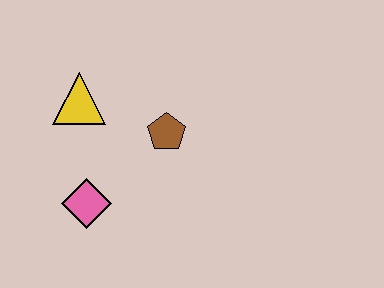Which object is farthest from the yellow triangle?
The pink diamond is farthest from the yellow triangle.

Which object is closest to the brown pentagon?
The yellow triangle is closest to the brown pentagon.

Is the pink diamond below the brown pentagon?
Yes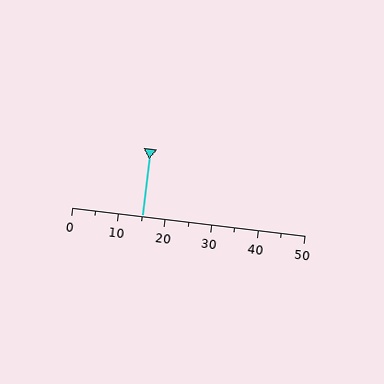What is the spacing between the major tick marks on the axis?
The major ticks are spaced 10 apart.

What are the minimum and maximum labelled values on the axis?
The axis runs from 0 to 50.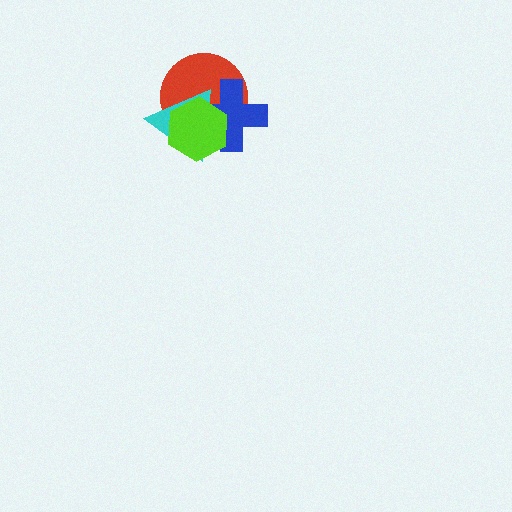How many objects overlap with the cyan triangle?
3 objects overlap with the cyan triangle.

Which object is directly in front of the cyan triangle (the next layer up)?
The blue cross is directly in front of the cyan triangle.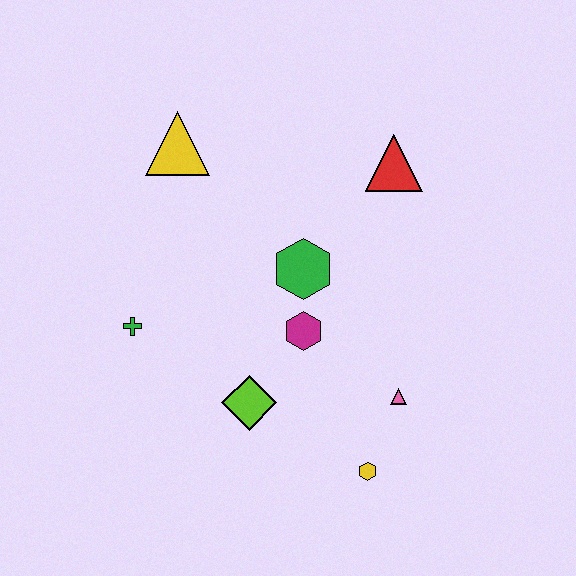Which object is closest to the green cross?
The lime diamond is closest to the green cross.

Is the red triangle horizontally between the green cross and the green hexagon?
No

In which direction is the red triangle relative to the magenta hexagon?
The red triangle is above the magenta hexagon.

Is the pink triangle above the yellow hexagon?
Yes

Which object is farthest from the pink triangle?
The yellow triangle is farthest from the pink triangle.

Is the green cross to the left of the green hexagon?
Yes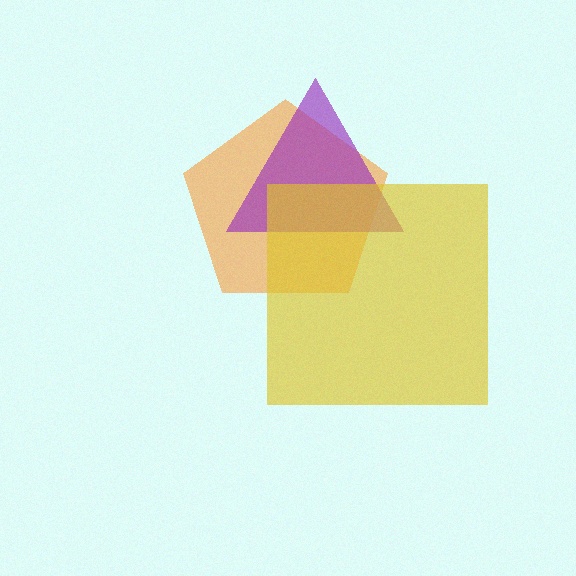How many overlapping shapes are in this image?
There are 3 overlapping shapes in the image.